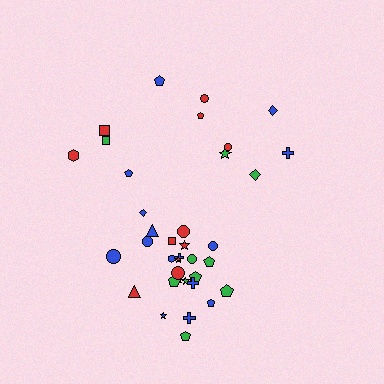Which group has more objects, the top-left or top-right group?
The top-right group.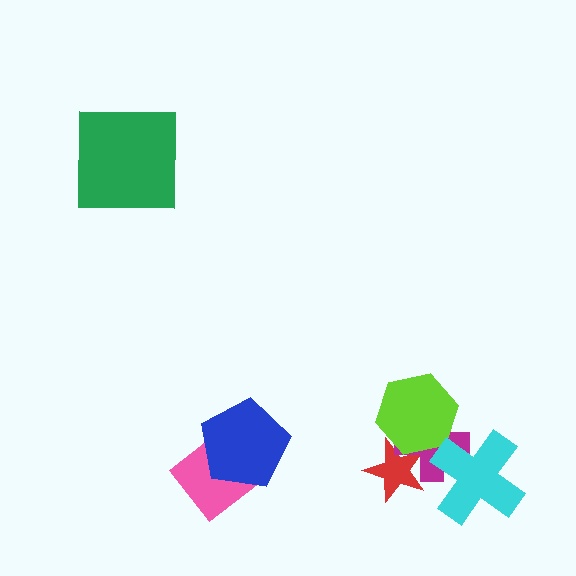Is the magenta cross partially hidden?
Yes, it is partially covered by another shape.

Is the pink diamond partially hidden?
Yes, it is partially covered by another shape.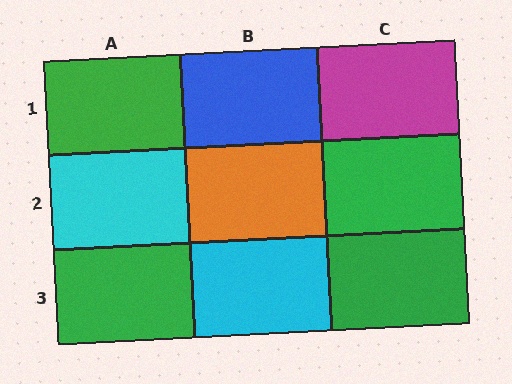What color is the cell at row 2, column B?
Orange.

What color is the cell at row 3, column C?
Green.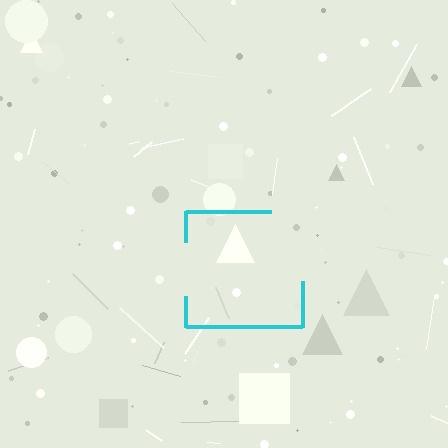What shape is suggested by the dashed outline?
The dashed outline suggests a square.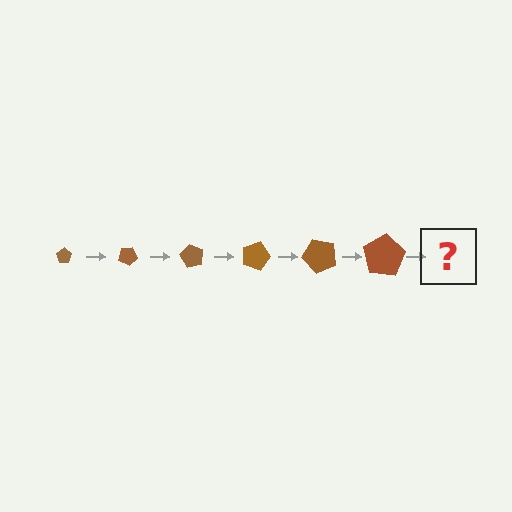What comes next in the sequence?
The next element should be a pentagon, larger than the previous one and rotated 180 degrees from the start.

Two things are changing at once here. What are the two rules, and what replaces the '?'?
The two rules are that the pentagon grows larger each step and it rotates 30 degrees each step. The '?' should be a pentagon, larger than the previous one and rotated 180 degrees from the start.